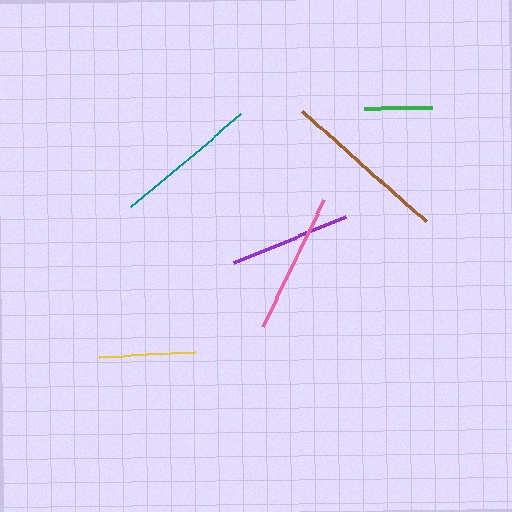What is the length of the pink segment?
The pink segment is approximately 141 pixels long.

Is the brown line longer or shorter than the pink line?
The brown line is longer than the pink line.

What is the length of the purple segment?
The purple segment is approximately 121 pixels long.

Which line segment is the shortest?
The green line is the shortest at approximately 68 pixels.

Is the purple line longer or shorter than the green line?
The purple line is longer than the green line.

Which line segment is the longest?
The brown line is the longest at approximately 164 pixels.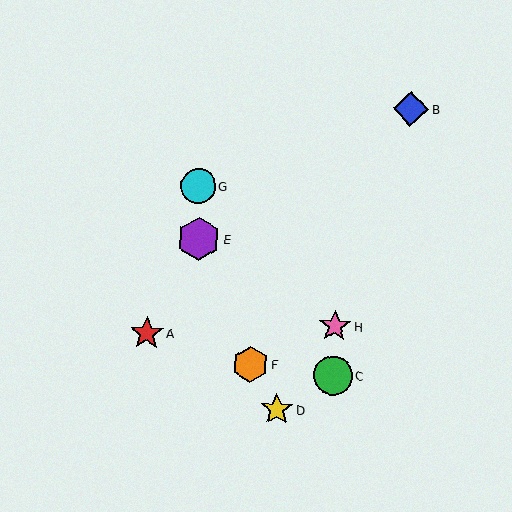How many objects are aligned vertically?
2 objects (C, H) are aligned vertically.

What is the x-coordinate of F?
Object F is at x≈250.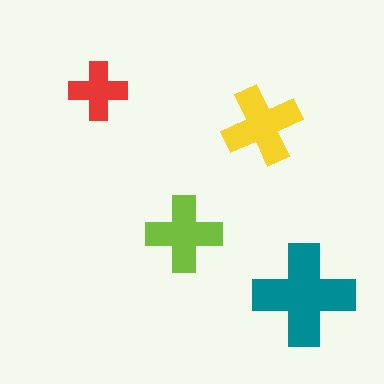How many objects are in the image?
There are 4 objects in the image.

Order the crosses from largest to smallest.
the teal one, the yellow one, the lime one, the red one.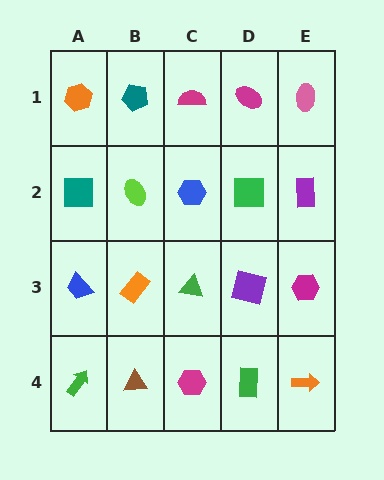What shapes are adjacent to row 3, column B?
A lime ellipse (row 2, column B), a brown triangle (row 4, column B), a blue trapezoid (row 3, column A), a green triangle (row 3, column C).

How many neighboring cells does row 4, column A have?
2.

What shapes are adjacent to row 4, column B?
An orange rectangle (row 3, column B), a green arrow (row 4, column A), a magenta hexagon (row 4, column C).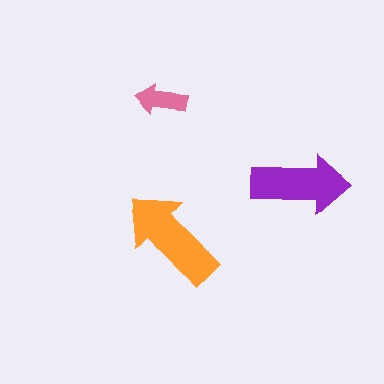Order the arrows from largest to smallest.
the orange one, the purple one, the pink one.